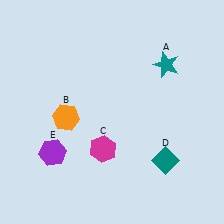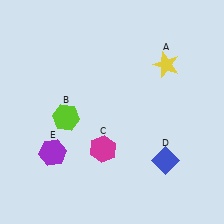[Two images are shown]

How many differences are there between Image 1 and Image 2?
There are 3 differences between the two images.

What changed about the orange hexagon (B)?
In Image 1, B is orange. In Image 2, it changed to lime.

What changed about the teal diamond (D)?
In Image 1, D is teal. In Image 2, it changed to blue.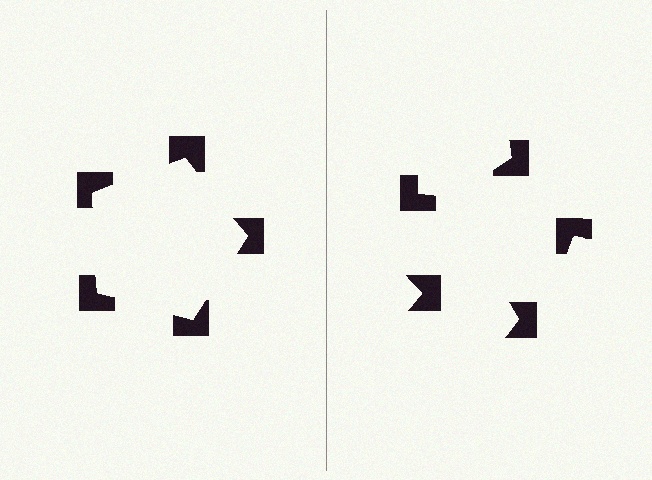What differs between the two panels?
The notched squares are positioned identically on both sides; only the wedge orientations differ. On the left they align to a pentagon; on the right they are misaligned.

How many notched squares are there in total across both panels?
10 — 5 on each side.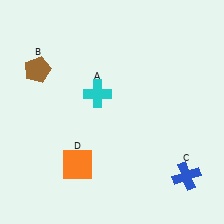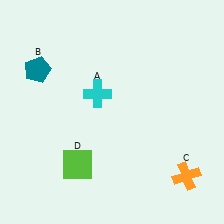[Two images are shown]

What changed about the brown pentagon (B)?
In Image 1, B is brown. In Image 2, it changed to teal.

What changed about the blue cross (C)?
In Image 1, C is blue. In Image 2, it changed to orange.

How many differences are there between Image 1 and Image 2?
There are 3 differences between the two images.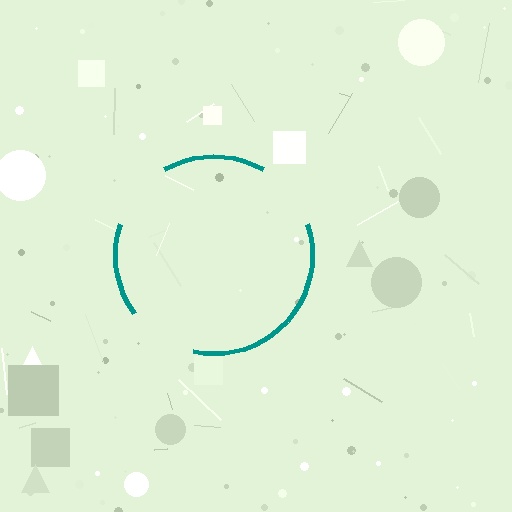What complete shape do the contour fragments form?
The contour fragments form a circle.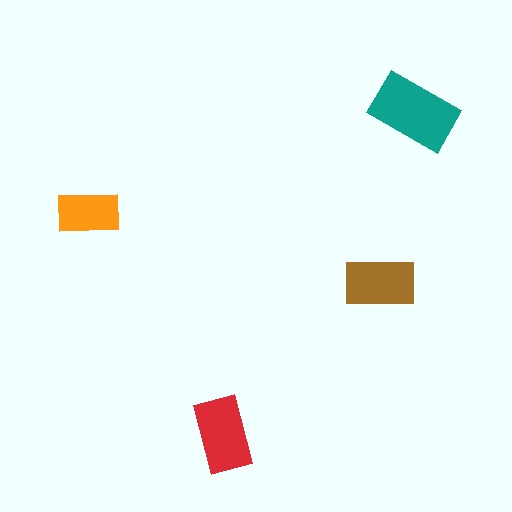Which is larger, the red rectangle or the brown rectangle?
The red one.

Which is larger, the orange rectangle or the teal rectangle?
The teal one.